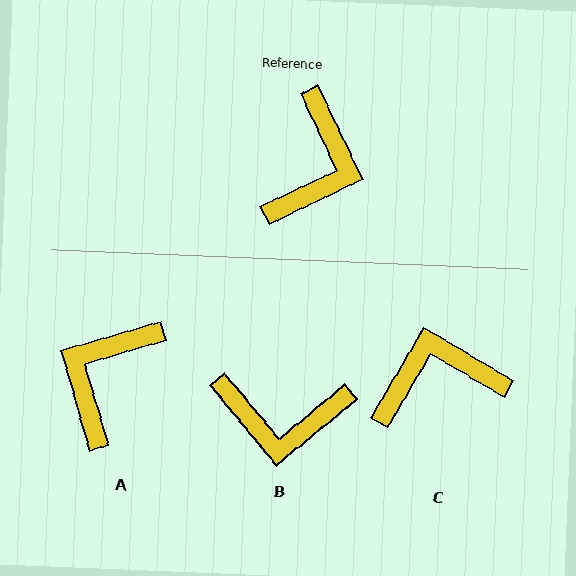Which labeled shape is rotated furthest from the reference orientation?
A, about 171 degrees away.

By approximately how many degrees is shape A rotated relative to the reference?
Approximately 171 degrees counter-clockwise.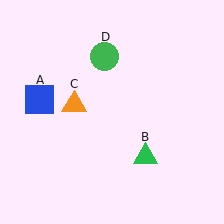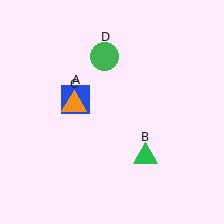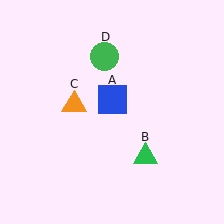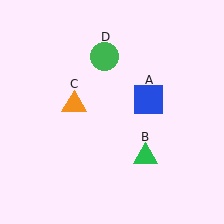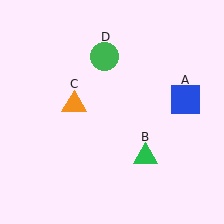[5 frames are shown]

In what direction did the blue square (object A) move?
The blue square (object A) moved right.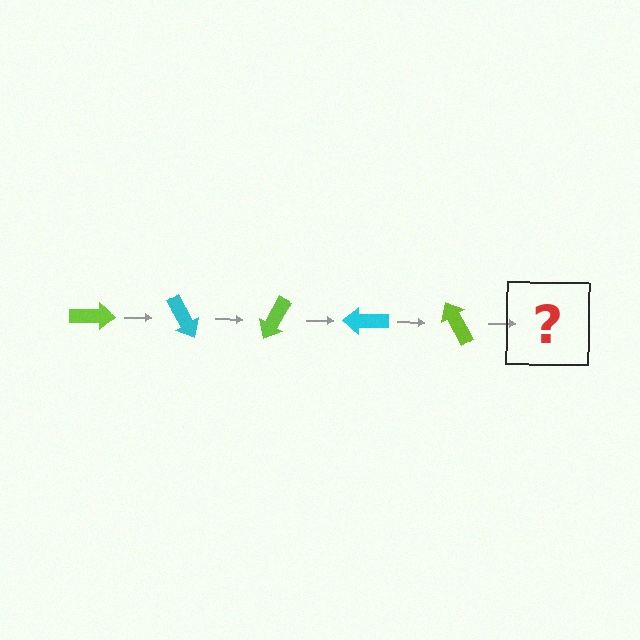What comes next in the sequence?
The next element should be a cyan arrow, rotated 300 degrees from the start.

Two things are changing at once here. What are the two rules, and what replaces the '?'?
The two rules are that it rotates 60 degrees each step and the color cycles through lime and cyan. The '?' should be a cyan arrow, rotated 300 degrees from the start.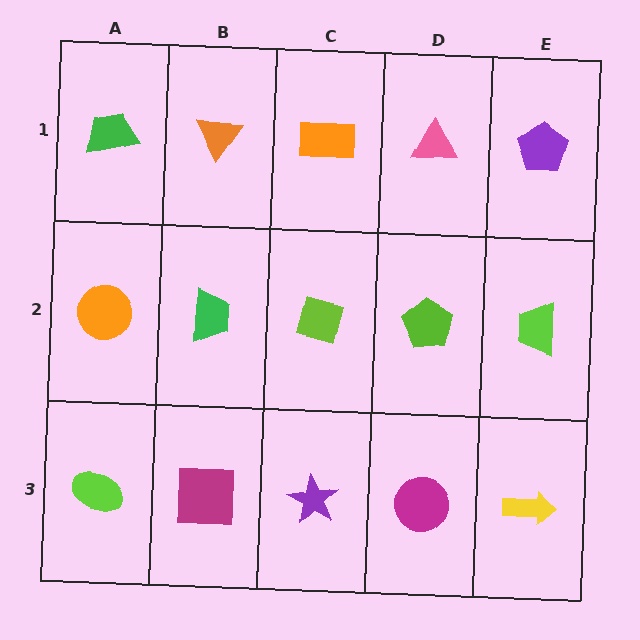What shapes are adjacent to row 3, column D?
A lime pentagon (row 2, column D), a purple star (row 3, column C), a yellow arrow (row 3, column E).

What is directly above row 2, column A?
A green trapezoid.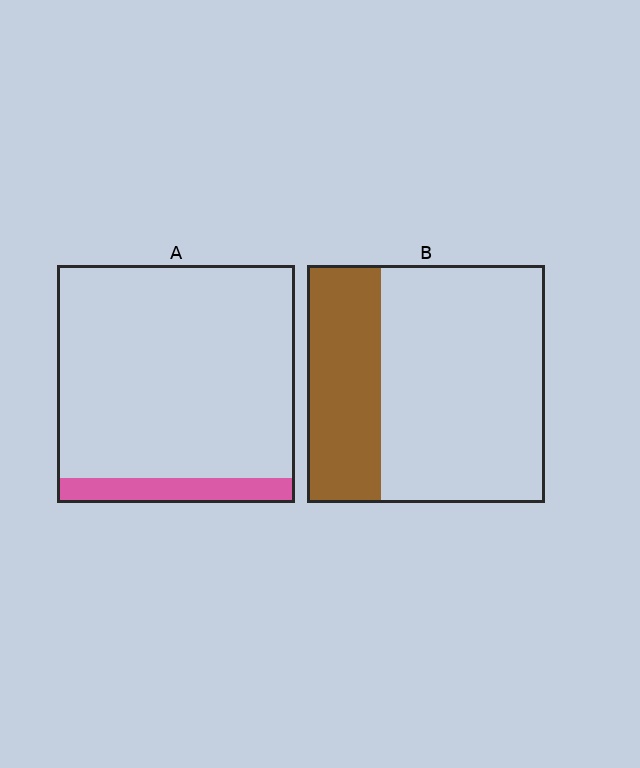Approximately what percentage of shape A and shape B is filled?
A is approximately 10% and B is approximately 30%.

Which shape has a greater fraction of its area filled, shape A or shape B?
Shape B.